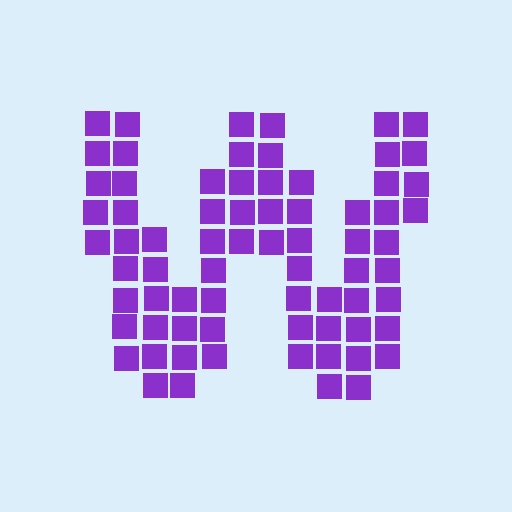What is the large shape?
The large shape is the letter W.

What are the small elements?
The small elements are squares.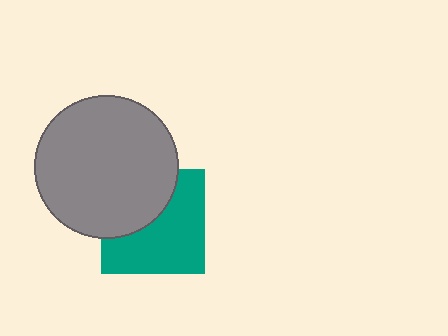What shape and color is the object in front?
The object in front is a gray circle.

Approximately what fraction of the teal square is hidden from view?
Roughly 40% of the teal square is hidden behind the gray circle.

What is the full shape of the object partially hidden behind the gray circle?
The partially hidden object is a teal square.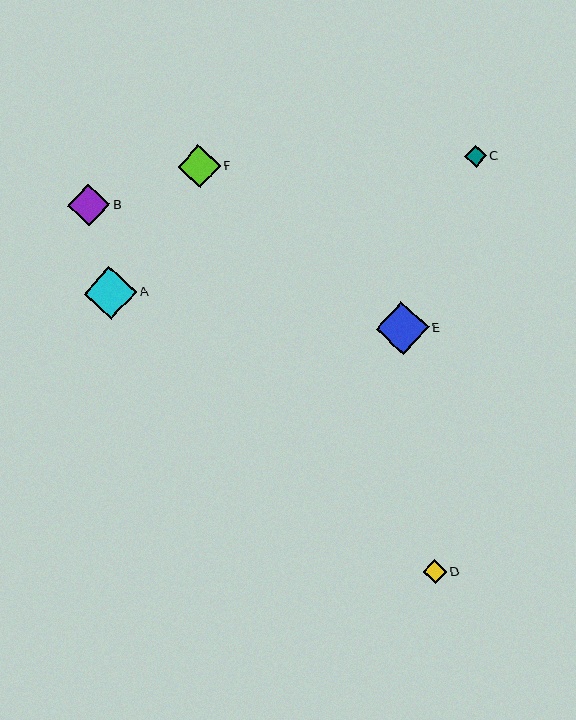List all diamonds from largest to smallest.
From largest to smallest: A, E, F, B, D, C.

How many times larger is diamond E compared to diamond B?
Diamond E is approximately 1.2 times the size of diamond B.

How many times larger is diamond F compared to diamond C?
Diamond F is approximately 2.0 times the size of diamond C.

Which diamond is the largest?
Diamond A is the largest with a size of approximately 53 pixels.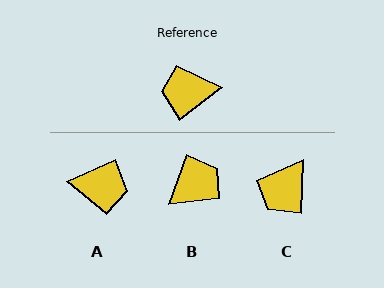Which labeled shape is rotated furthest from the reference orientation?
A, about 167 degrees away.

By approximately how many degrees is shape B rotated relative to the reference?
Approximately 147 degrees clockwise.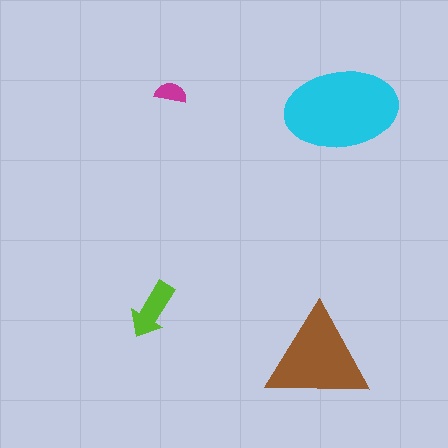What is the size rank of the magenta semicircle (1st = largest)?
4th.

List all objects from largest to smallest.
The cyan ellipse, the brown triangle, the lime arrow, the magenta semicircle.